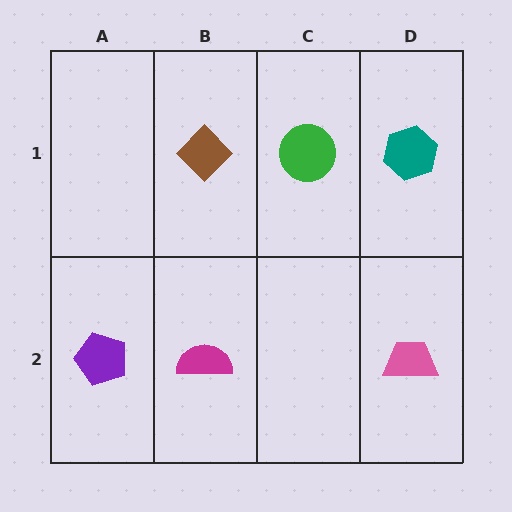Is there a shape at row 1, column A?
No, that cell is empty.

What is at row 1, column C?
A green circle.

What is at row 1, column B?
A brown diamond.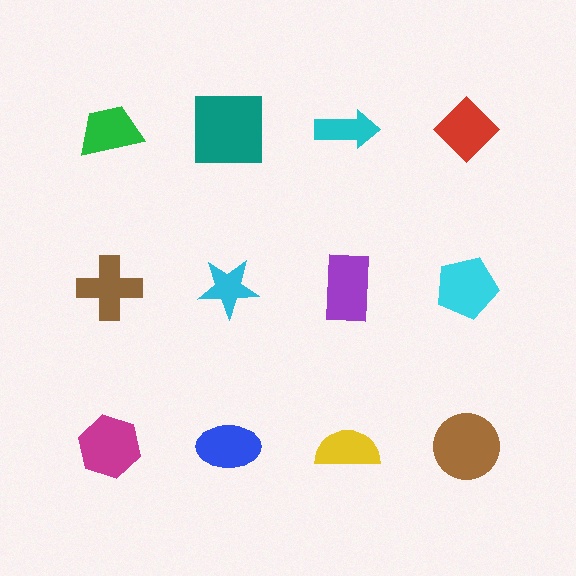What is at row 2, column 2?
A cyan star.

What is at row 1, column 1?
A green trapezoid.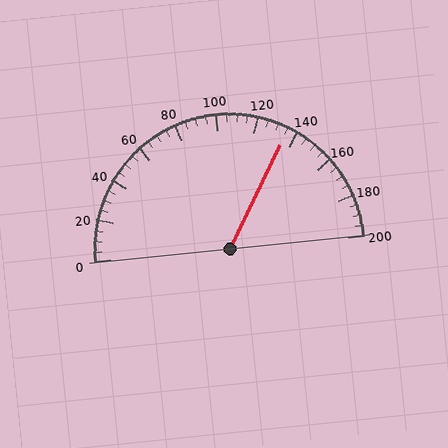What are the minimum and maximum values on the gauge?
The gauge ranges from 0 to 200.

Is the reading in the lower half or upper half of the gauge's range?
The reading is in the upper half of the range (0 to 200).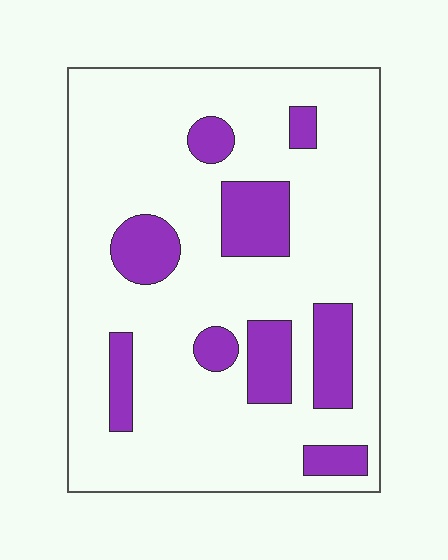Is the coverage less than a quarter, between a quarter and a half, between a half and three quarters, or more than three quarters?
Less than a quarter.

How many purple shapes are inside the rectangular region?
9.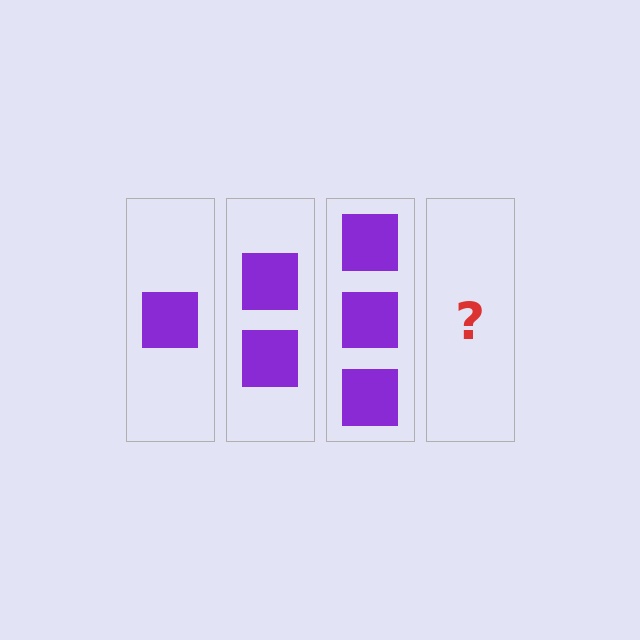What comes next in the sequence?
The next element should be 4 squares.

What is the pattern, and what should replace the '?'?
The pattern is that each step adds one more square. The '?' should be 4 squares.